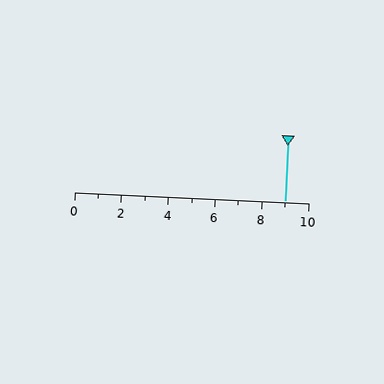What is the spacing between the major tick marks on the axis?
The major ticks are spaced 2 apart.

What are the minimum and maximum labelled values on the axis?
The axis runs from 0 to 10.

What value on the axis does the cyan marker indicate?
The marker indicates approximately 9.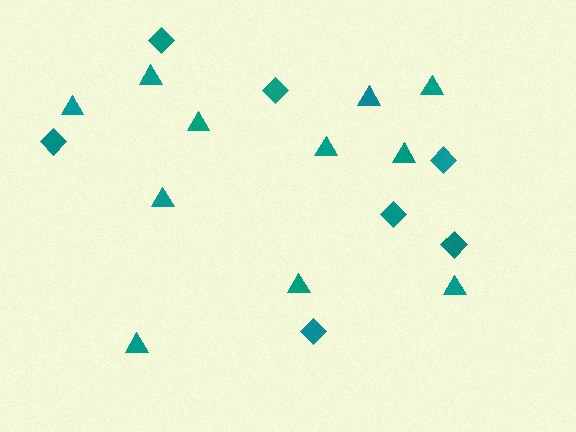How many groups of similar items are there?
There are 2 groups: one group of diamonds (7) and one group of triangles (11).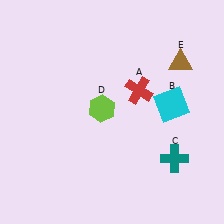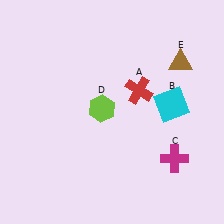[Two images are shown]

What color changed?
The cross (C) changed from teal in Image 1 to magenta in Image 2.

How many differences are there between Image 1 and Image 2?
There is 1 difference between the two images.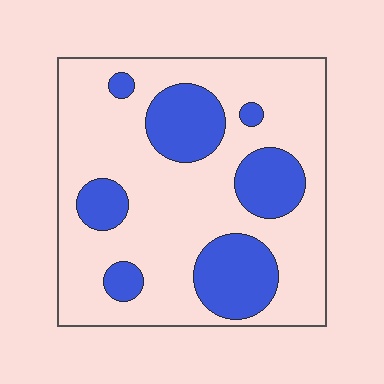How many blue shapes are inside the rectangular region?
7.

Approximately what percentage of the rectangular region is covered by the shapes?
Approximately 25%.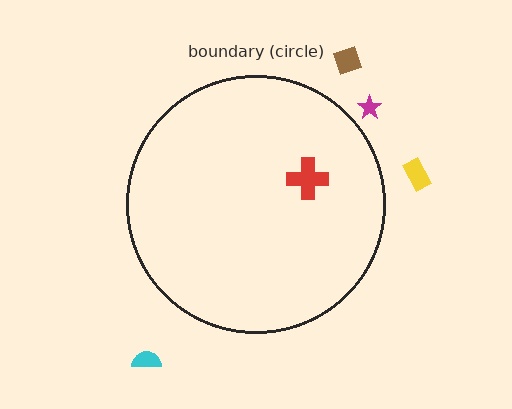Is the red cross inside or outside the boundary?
Inside.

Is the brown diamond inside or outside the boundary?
Outside.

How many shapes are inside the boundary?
1 inside, 4 outside.